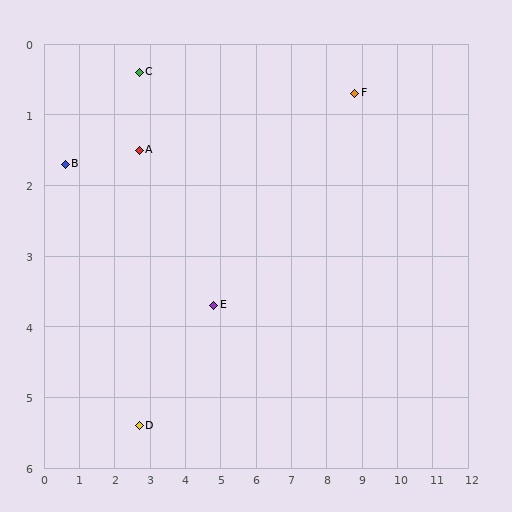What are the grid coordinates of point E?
Point E is at approximately (4.8, 3.7).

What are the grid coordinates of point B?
Point B is at approximately (0.6, 1.7).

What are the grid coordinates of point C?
Point C is at approximately (2.7, 0.4).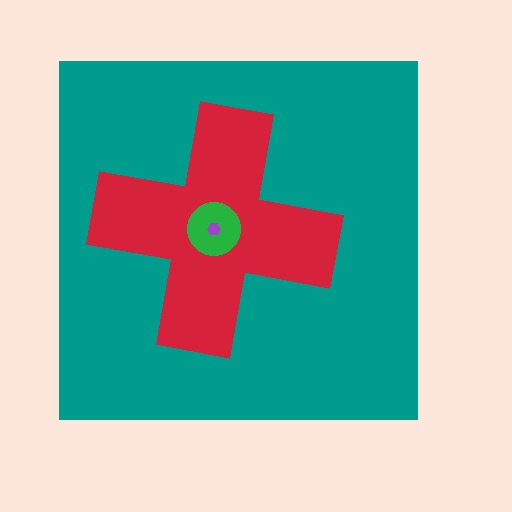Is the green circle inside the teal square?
Yes.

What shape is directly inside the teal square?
The red cross.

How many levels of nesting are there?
4.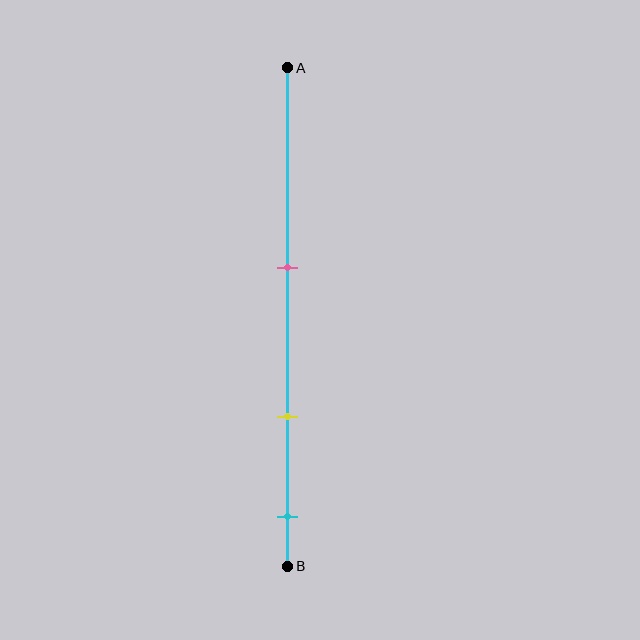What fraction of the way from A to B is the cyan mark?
The cyan mark is approximately 90% (0.9) of the way from A to B.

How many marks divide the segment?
There are 3 marks dividing the segment.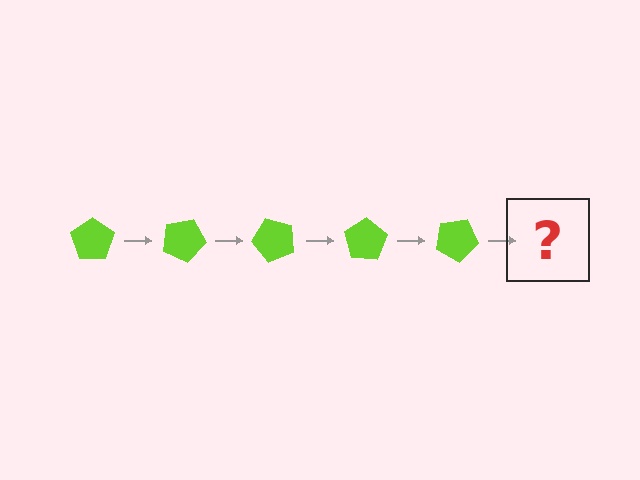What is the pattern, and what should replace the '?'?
The pattern is that the pentagon rotates 25 degrees each step. The '?' should be a lime pentagon rotated 125 degrees.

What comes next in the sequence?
The next element should be a lime pentagon rotated 125 degrees.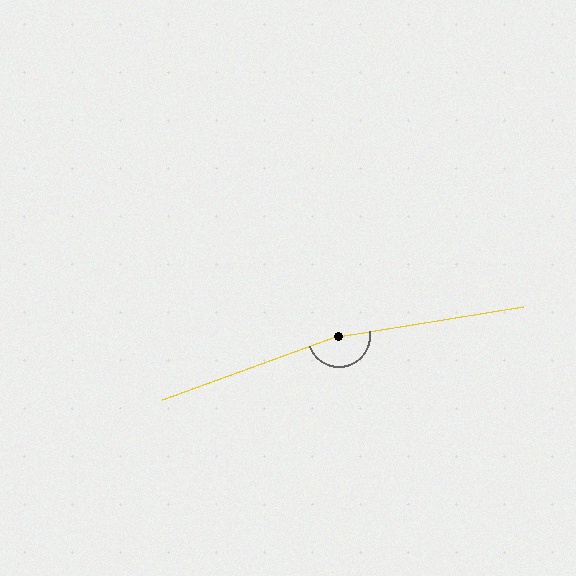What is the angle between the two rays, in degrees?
Approximately 169 degrees.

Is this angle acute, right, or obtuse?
It is obtuse.